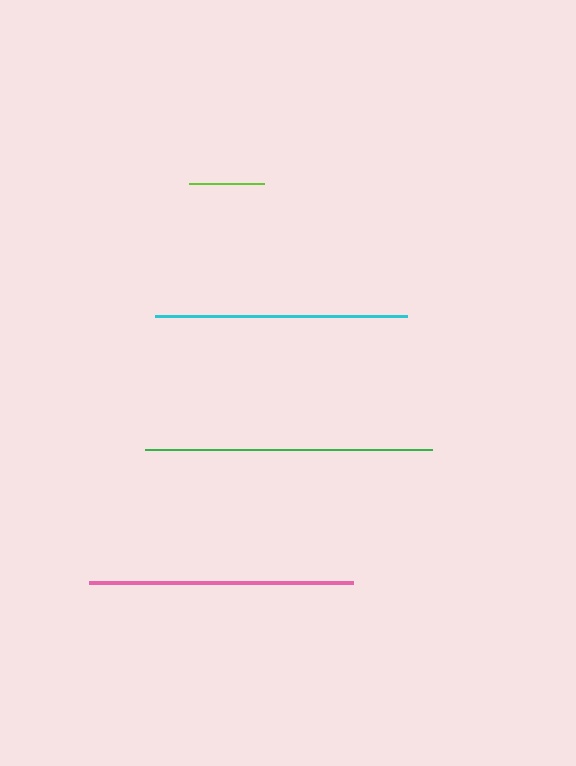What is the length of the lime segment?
The lime segment is approximately 75 pixels long.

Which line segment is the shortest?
The lime line is the shortest at approximately 75 pixels.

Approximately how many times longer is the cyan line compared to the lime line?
The cyan line is approximately 3.4 times the length of the lime line.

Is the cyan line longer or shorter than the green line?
The green line is longer than the cyan line.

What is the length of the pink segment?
The pink segment is approximately 264 pixels long.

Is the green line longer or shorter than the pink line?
The green line is longer than the pink line.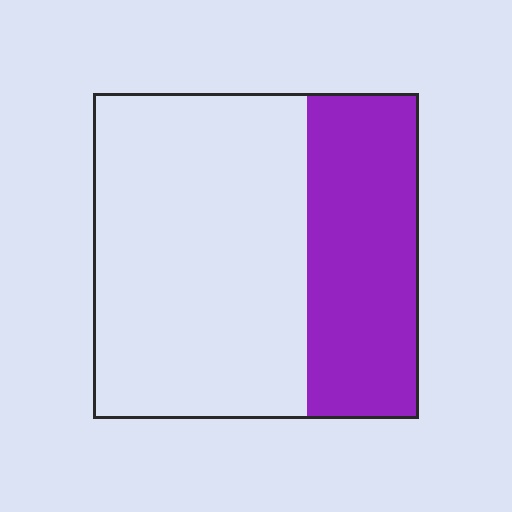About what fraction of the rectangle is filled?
About one third (1/3).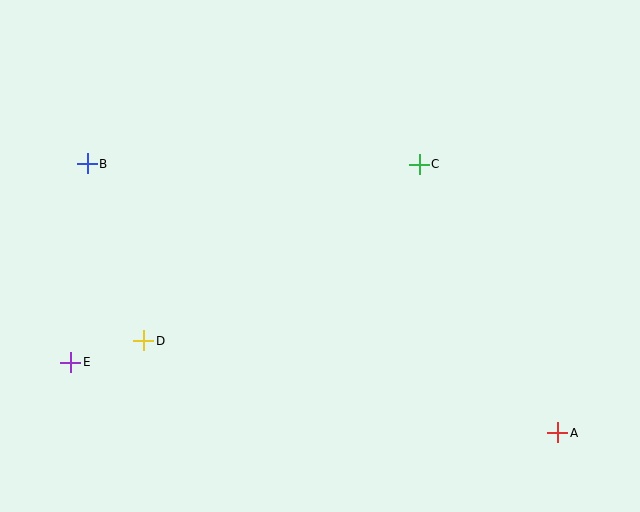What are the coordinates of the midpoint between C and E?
The midpoint between C and E is at (245, 263).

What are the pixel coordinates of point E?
Point E is at (71, 362).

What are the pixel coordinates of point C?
Point C is at (419, 164).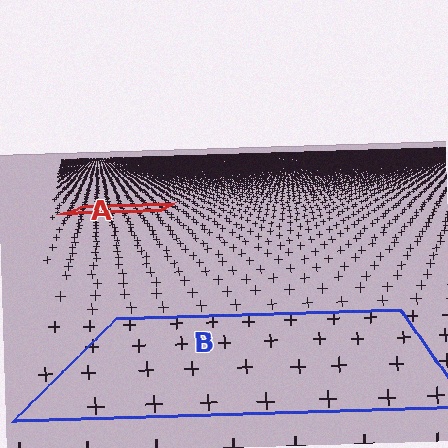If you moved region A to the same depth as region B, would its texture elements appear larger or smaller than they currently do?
They would appear larger. At a closer depth, the same texture elements are projected at a bigger on-screen size.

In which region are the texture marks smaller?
The texture marks are smaller in region A, because it is farther away.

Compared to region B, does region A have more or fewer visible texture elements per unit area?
Region A has more texture elements per unit area — they are packed more densely because it is farther away.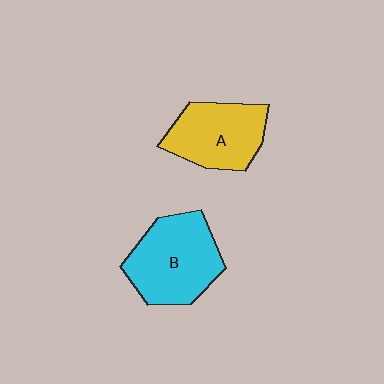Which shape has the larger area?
Shape B (cyan).